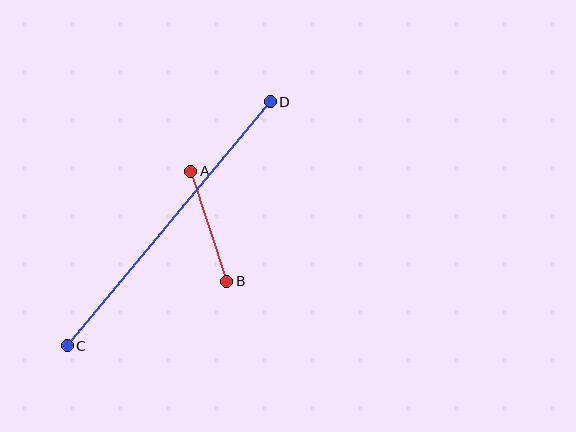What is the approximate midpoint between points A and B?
The midpoint is at approximately (209, 226) pixels.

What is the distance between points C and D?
The distance is approximately 317 pixels.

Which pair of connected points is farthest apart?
Points C and D are farthest apart.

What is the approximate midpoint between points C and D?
The midpoint is at approximately (169, 224) pixels.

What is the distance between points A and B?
The distance is approximately 116 pixels.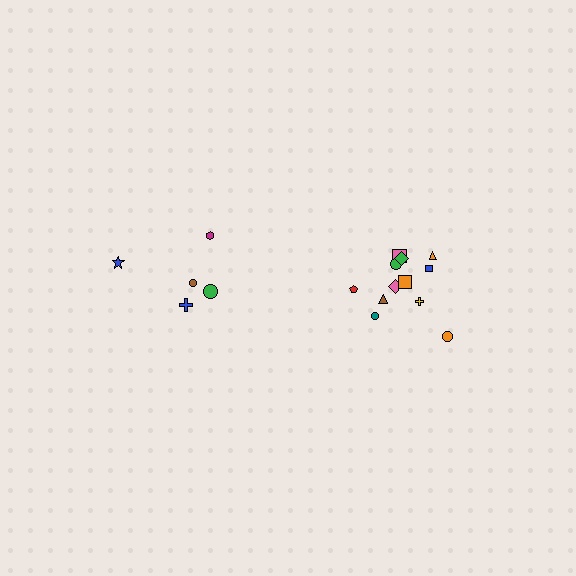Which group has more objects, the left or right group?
The right group.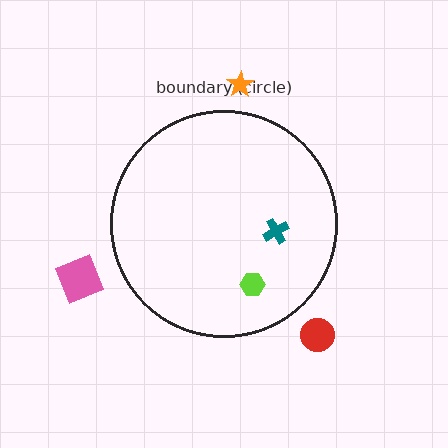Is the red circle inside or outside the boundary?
Outside.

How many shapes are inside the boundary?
2 inside, 3 outside.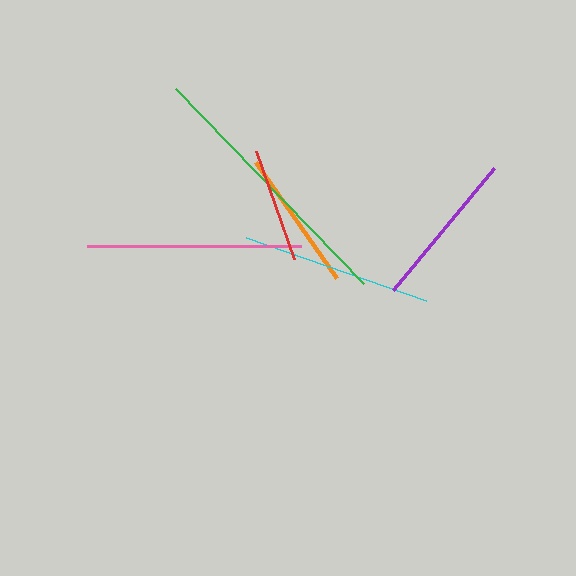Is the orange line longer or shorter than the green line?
The green line is longer than the orange line.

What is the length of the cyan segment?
The cyan segment is approximately 190 pixels long.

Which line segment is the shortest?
The red line is the shortest at approximately 114 pixels.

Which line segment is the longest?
The green line is the longest at approximately 271 pixels.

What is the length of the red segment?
The red segment is approximately 114 pixels long.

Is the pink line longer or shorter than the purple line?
The pink line is longer than the purple line.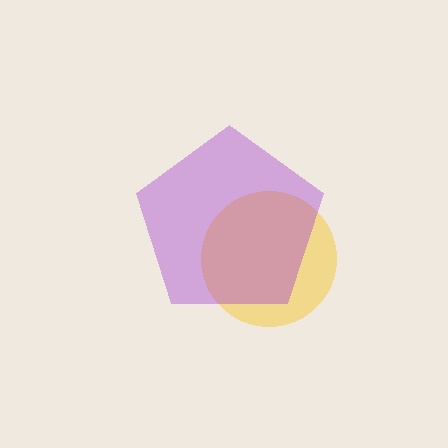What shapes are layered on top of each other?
The layered shapes are: a yellow circle, a purple pentagon.